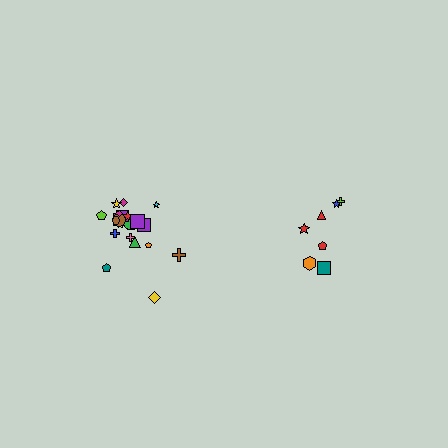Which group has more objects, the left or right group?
The left group.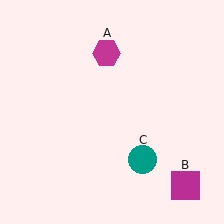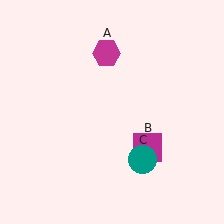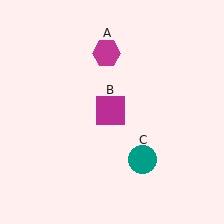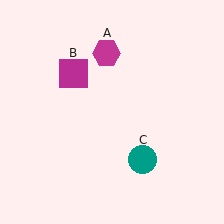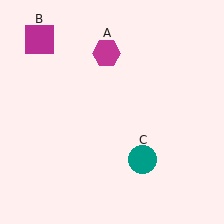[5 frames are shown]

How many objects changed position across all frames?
1 object changed position: magenta square (object B).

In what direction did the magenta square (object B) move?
The magenta square (object B) moved up and to the left.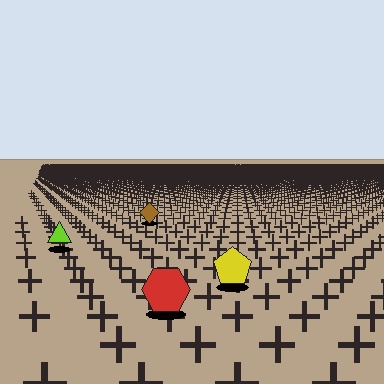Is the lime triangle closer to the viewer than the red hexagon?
No. The red hexagon is closer — you can tell from the texture gradient: the ground texture is coarser near it.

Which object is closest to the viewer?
The red hexagon is closest. The texture marks near it are larger and more spread out.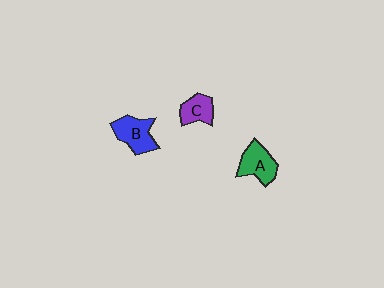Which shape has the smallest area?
Shape C (purple).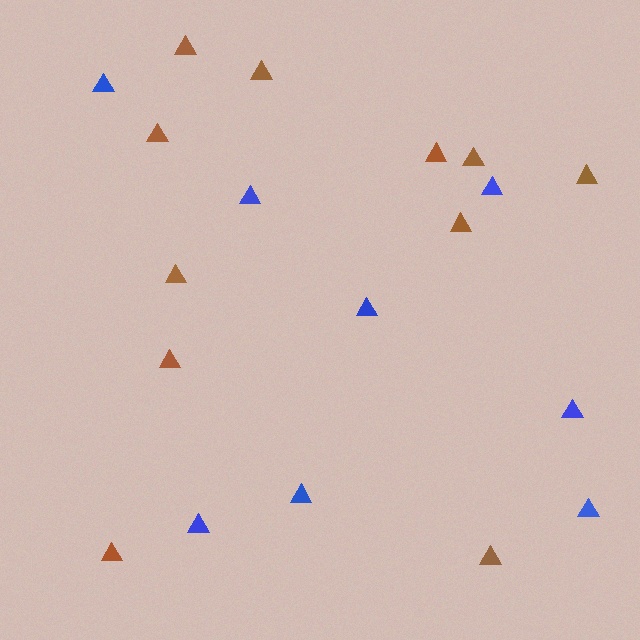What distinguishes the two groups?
There are 2 groups: one group of brown triangles (11) and one group of blue triangles (8).